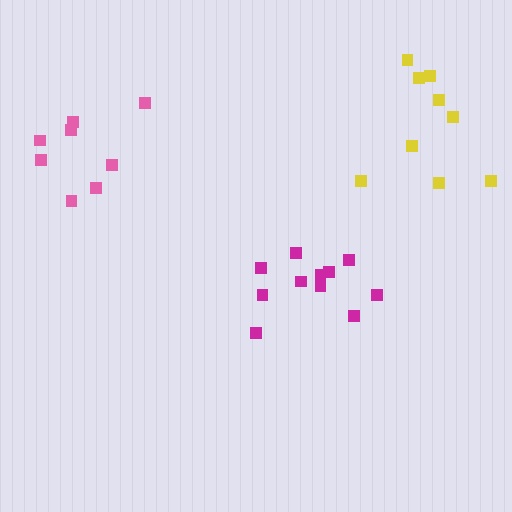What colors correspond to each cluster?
The clusters are colored: magenta, yellow, pink.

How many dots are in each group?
Group 1: 11 dots, Group 2: 9 dots, Group 3: 8 dots (28 total).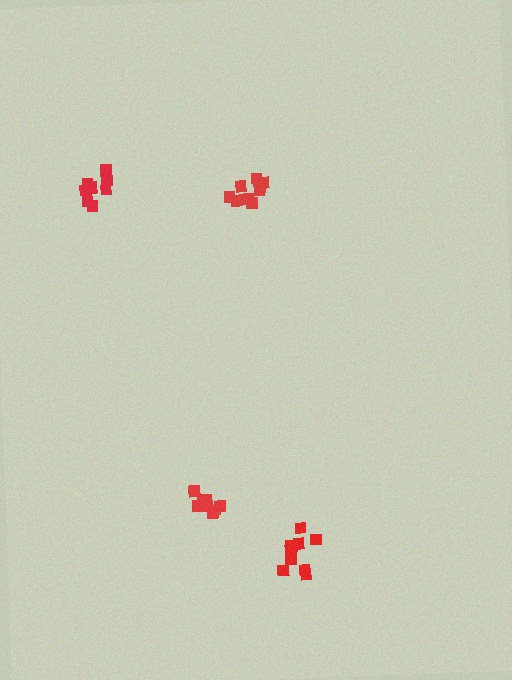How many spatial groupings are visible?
There are 4 spatial groupings.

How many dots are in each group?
Group 1: 9 dots, Group 2: 8 dots, Group 3: 9 dots, Group 4: 9 dots (35 total).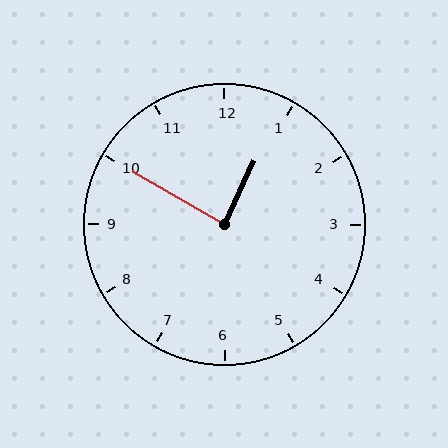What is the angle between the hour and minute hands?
Approximately 85 degrees.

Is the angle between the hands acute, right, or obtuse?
It is right.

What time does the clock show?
12:50.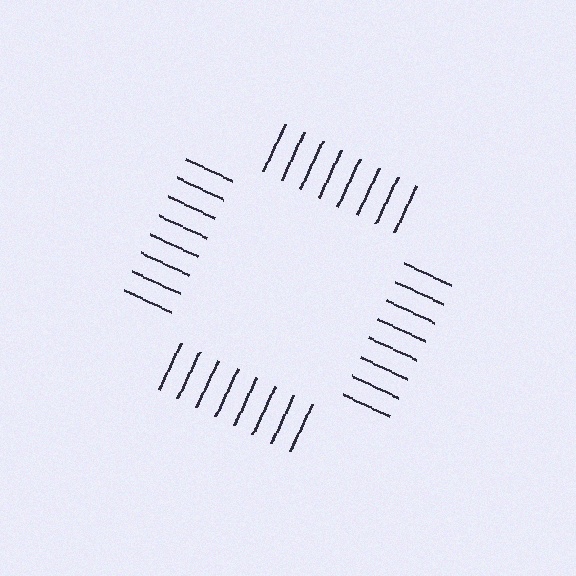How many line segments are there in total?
32 — 8 along each of the 4 edges.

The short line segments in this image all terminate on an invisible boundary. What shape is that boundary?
An illusory square — the line segments terminate on its edges but no continuous stroke is drawn.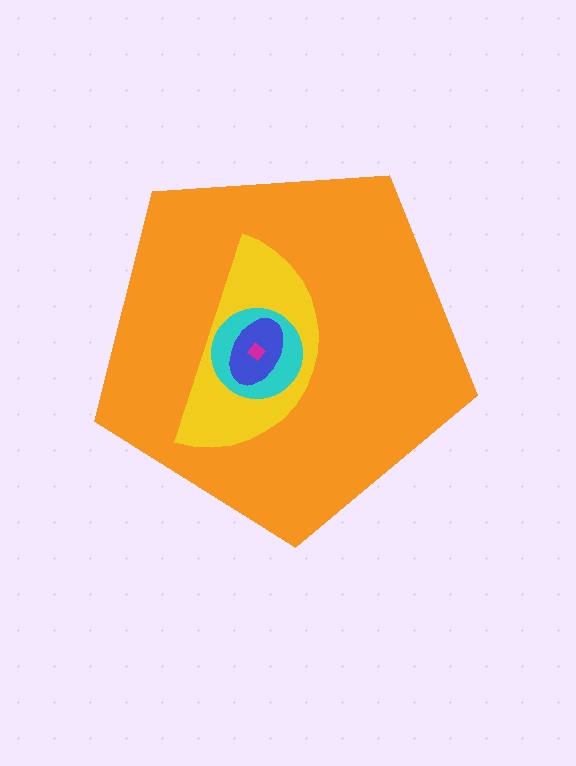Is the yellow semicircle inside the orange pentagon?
Yes.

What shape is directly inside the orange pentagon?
The yellow semicircle.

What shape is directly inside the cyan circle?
The blue ellipse.